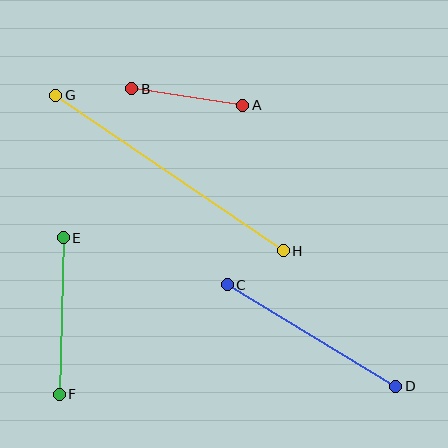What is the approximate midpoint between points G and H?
The midpoint is at approximately (169, 173) pixels.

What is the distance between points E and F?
The distance is approximately 156 pixels.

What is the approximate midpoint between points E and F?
The midpoint is at approximately (61, 316) pixels.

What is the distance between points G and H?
The distance is approximately 276 pixels.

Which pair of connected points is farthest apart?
Points G and H are farthest apart.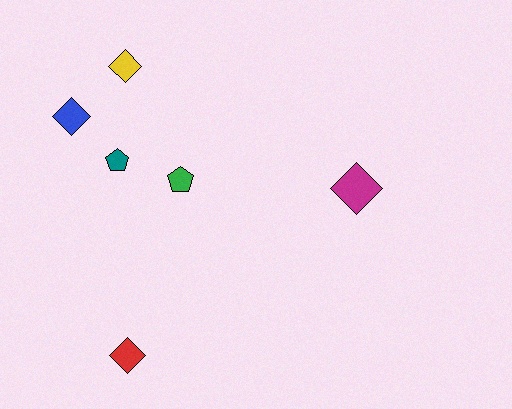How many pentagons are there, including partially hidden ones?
There are 2 pentagons.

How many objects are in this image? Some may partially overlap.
There are 6 objects.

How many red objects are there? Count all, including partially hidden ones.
There is 1 red object.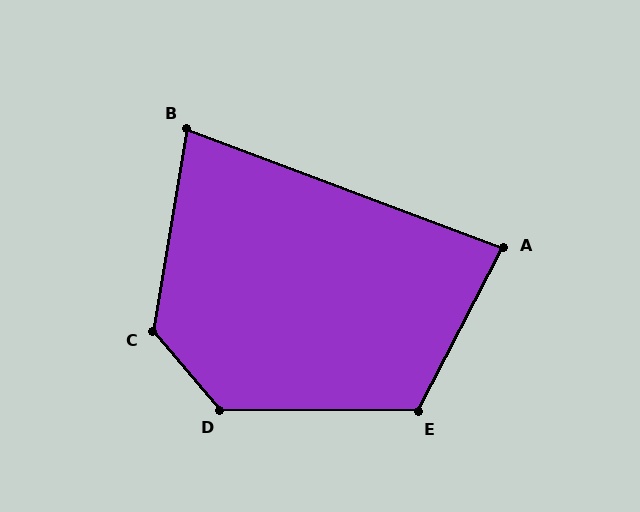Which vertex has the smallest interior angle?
B, at approximately 79 degrees.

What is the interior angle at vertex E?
Approximately 117 degrees (obtuse).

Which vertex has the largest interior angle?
D, at approximately 131 degrees.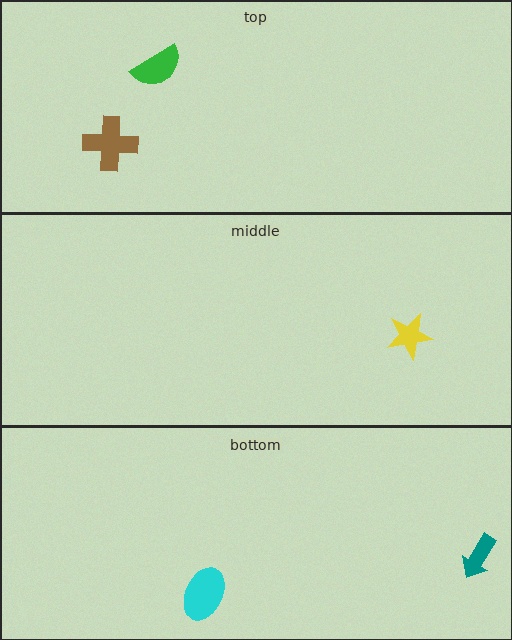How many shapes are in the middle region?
1.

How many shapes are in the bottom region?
2.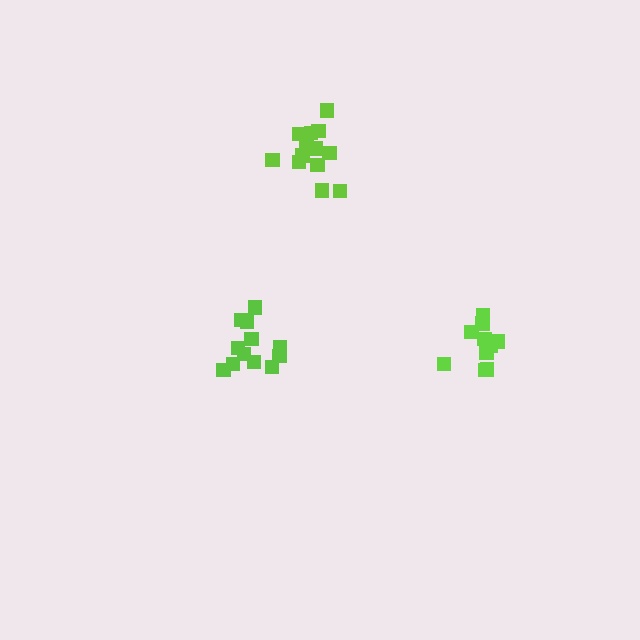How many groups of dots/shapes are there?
There are 3 groups.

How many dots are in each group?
Group 1: 12 dots, Group 2: 13 dots, Group 3: 10 dots (35 total).